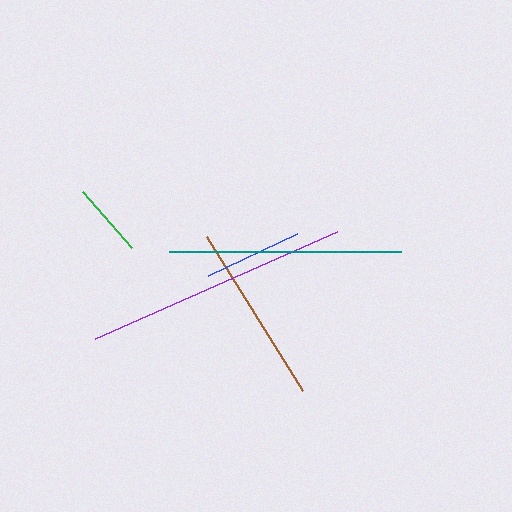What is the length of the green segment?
The green segment is approximately 75 pixels long.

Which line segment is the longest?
The purple line is the longest at approximately 265 pixels.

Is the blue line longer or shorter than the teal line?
The teal line is longer than the blue line.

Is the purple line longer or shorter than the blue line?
The purple line is longer than the blue line.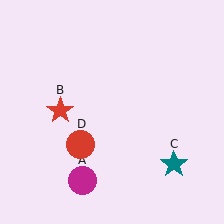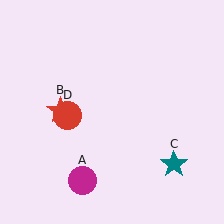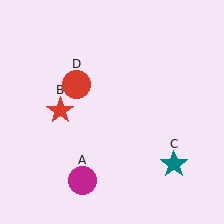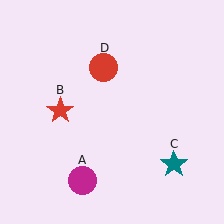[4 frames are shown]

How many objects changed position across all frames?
1 object changed position: red circle (object D).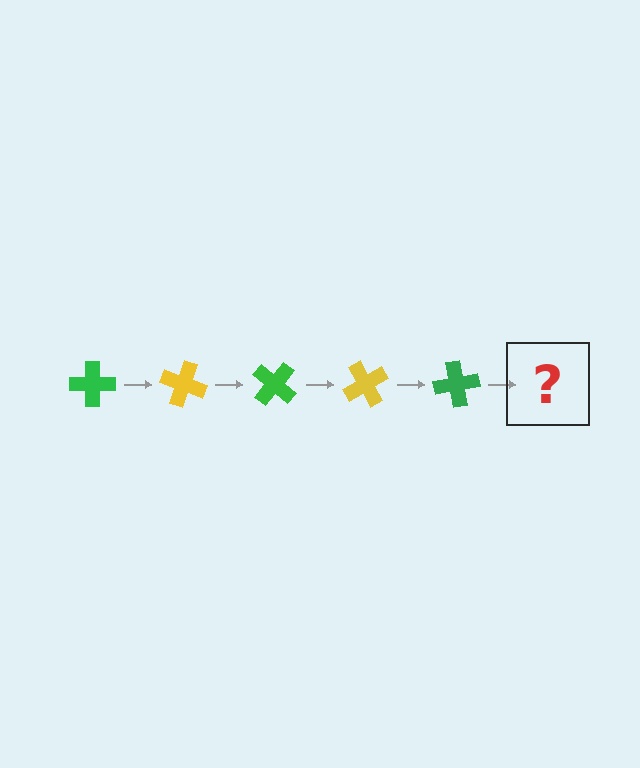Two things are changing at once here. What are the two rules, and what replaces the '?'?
The two rules are that it rotates 20 degrees each step and the color cycles through green and yellow. The '?' should be a yellow cross, rotated 100 degrees from the start.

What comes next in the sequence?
The next element should be a yellow cross, rotated 100 degrees from the start.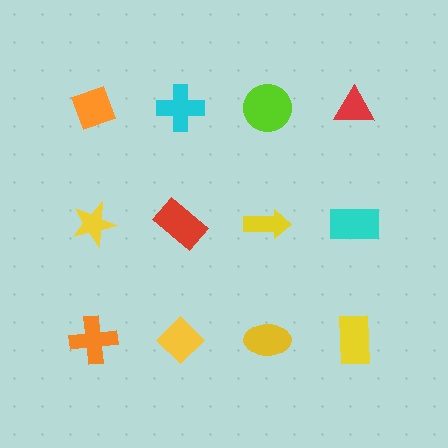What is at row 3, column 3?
A yellow ellipse.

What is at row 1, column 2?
A cyan cross.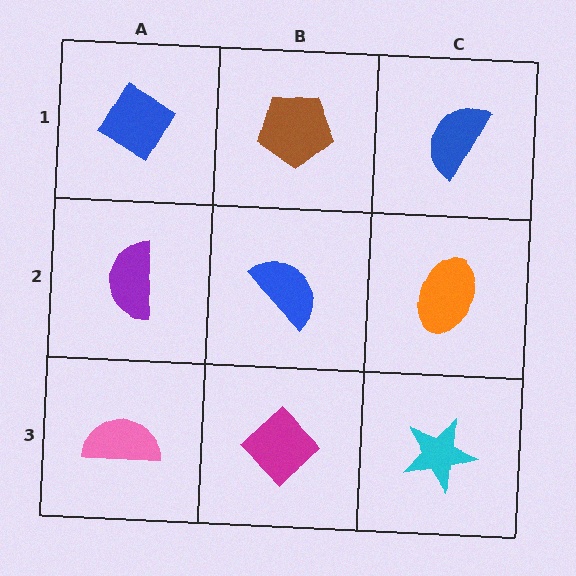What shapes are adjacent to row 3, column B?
A blue semicircle (row 2, column B), a pink semicircle (row 3, column A), a cyan star (row 3, column C).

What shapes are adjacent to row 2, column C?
A blue semicircle (row 1, column C), a cyan star (row 3, column C), a blue semicircle (row 2, column B).